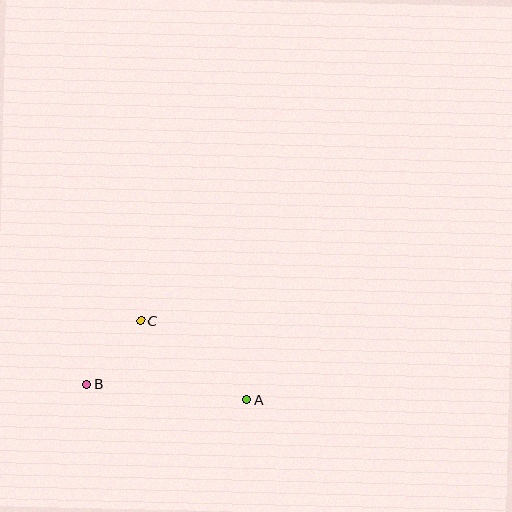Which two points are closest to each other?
Points B and C are closest to each other.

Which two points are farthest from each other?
Points A and B are farthest from each other.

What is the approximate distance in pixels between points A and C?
The distance between A and C is approximately 132 pixels.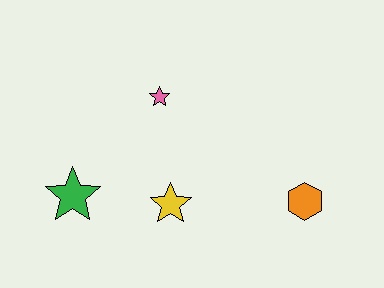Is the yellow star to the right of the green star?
Yes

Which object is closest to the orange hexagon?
The yellow star is closest to the orange hexagon.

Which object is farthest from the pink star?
The orange hexagon is farthest from the pink star.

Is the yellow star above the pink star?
No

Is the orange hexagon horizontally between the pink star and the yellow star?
No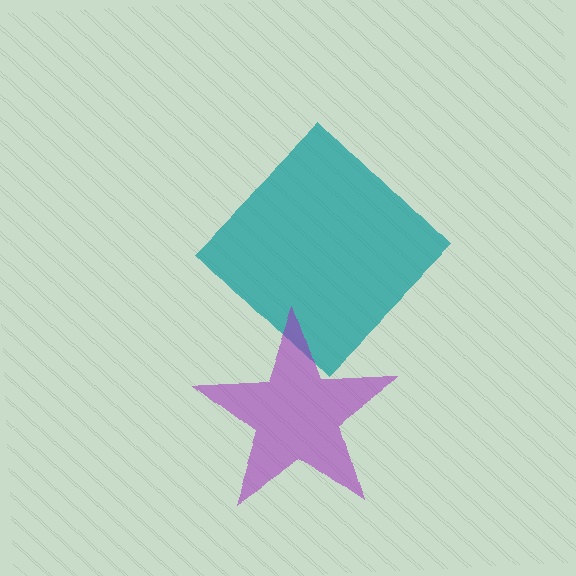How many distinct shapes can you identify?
There are 2 distinct shapes: a teal diamond, a purple star.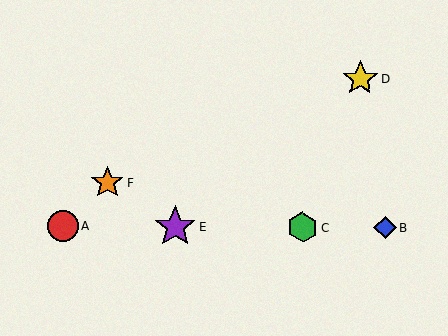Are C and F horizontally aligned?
No, C is at y≈227 and F is at y≈183.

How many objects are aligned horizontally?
4 objects (A, B, C, E) are aligned horizontally.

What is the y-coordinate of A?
Object A is at y≈226.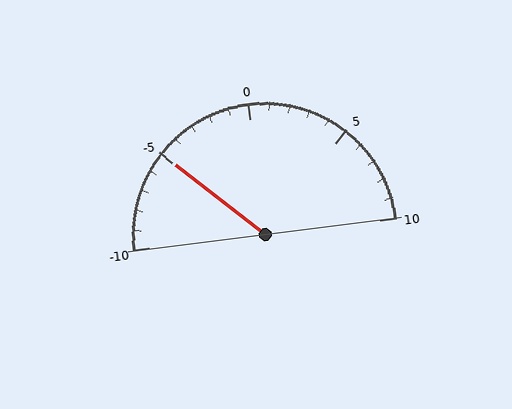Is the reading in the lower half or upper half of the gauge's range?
The reading is in the lower half of the range (-10 to 10).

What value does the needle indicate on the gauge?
The needle indicates approximately -5.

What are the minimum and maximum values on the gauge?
The gauge ranges from -10 to 10.